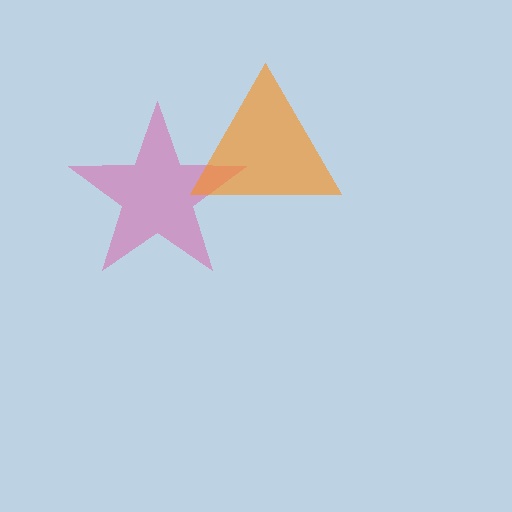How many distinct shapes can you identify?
There are 2 distinct shapes: a pink star, an orange triangle.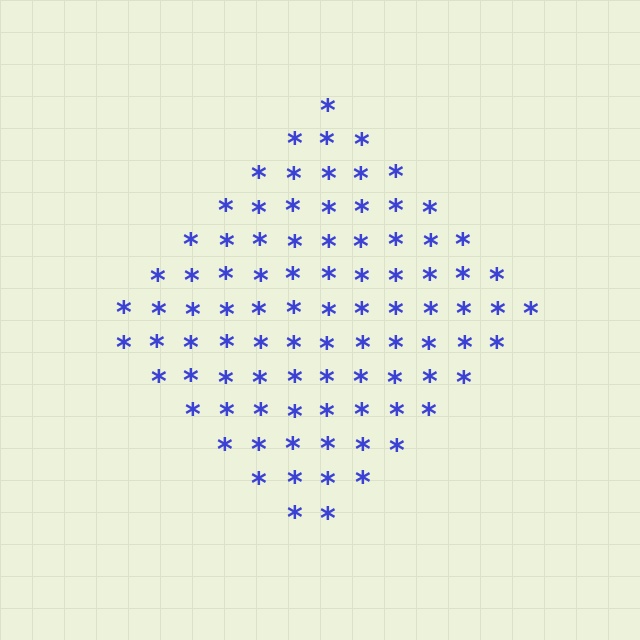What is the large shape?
The large shape is a diamond.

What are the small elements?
The small elements are asterisks.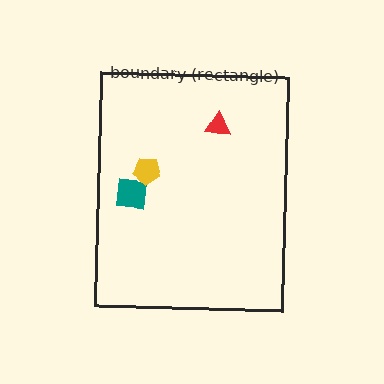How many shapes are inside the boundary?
3 inside, 0 outside.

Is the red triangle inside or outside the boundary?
Inside.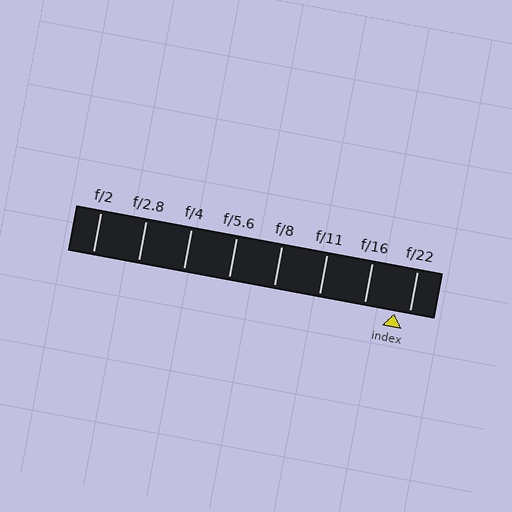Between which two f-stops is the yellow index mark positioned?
The index mark is between f/16 and f/22.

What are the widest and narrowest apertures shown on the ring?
The widest aperture shown is f/2 and the narrowest is f/22.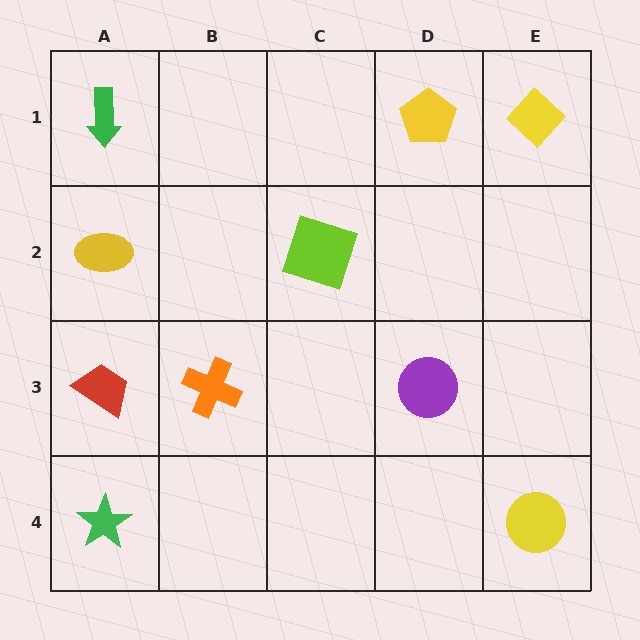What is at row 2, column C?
A lime square.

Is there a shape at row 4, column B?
No, that cell is empty.